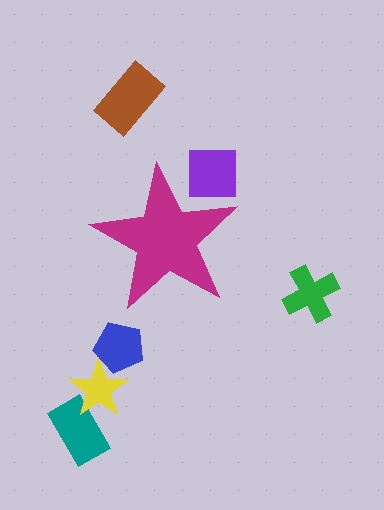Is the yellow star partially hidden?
No, the yellow star is fully visible.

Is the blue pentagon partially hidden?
No, the blue pentagon is fully visible.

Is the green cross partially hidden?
No, the green cross is fully visible.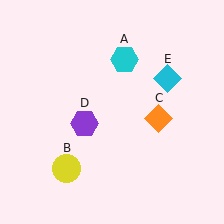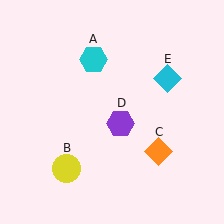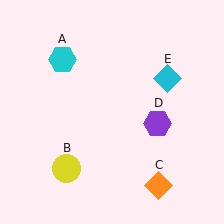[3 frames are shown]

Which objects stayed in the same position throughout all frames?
Yellow circle (object B) and cyan diamond (object E) remained stationary.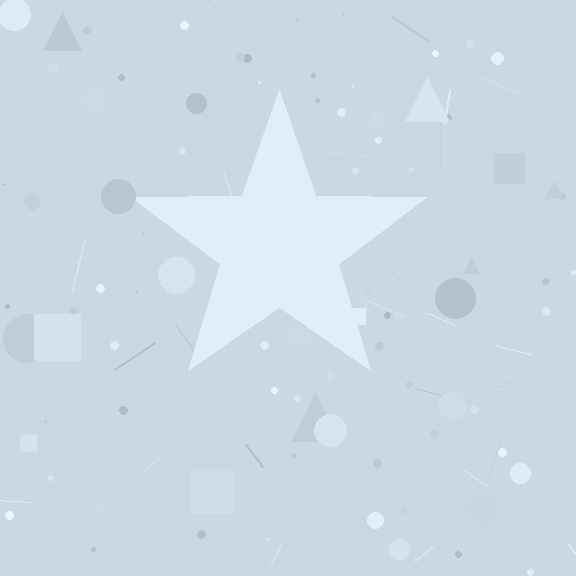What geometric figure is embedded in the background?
A star is embedded in the background.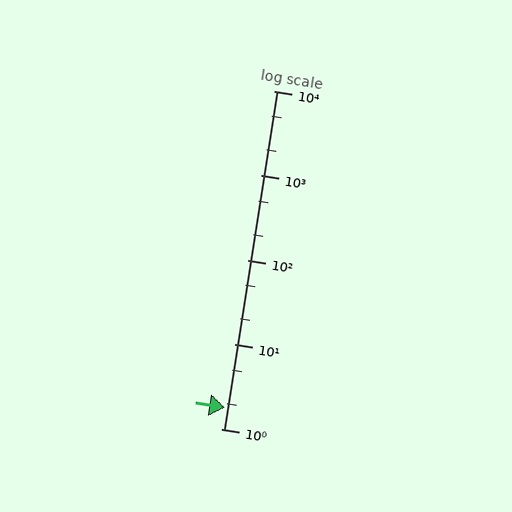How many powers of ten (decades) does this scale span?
The scale spans 4 decades, from 1 to 10000.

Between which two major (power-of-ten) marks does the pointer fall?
The pointer is between 1 and 10.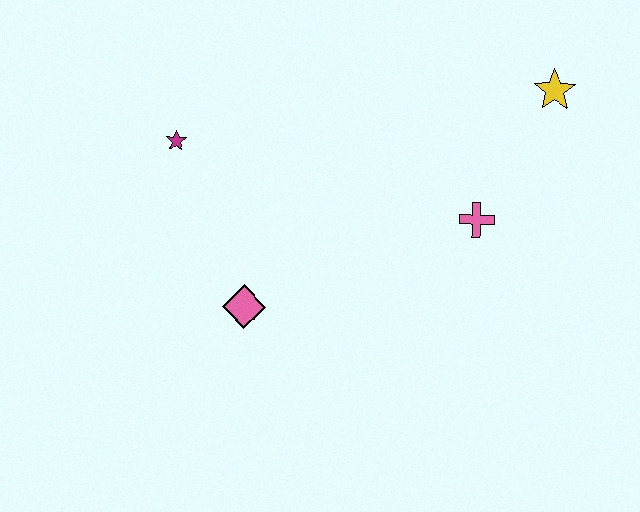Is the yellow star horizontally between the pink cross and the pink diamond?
No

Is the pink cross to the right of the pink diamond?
Yes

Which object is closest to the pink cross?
The yellow star is closest to the pink cross.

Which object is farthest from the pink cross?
The magenta star is farthest from the pink cross.